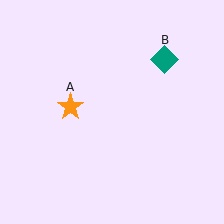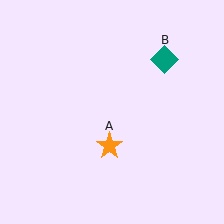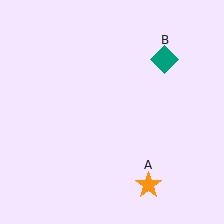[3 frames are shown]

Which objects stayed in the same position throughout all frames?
Teal diamond (object B) remained stationary.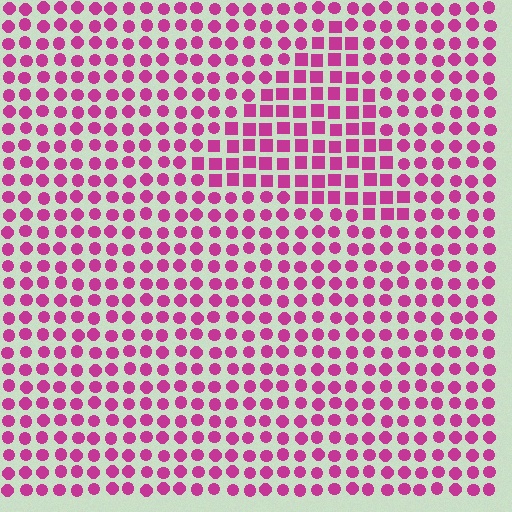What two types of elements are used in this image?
The image uses squares inside the triangle region and circles outside it.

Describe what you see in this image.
The image is filled with small magenta elements arranged in a uniform grid. A triangle-shaped region contains squares, while the surrounding area contains circles. The boundary is defined purely by the change in element shape.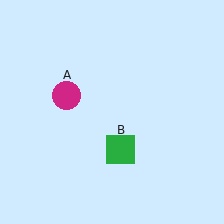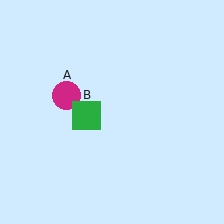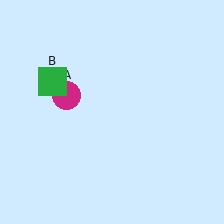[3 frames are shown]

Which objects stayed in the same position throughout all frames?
Magenta circle (object A) remained stationary.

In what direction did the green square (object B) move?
The green square (object B) moved up and to the left.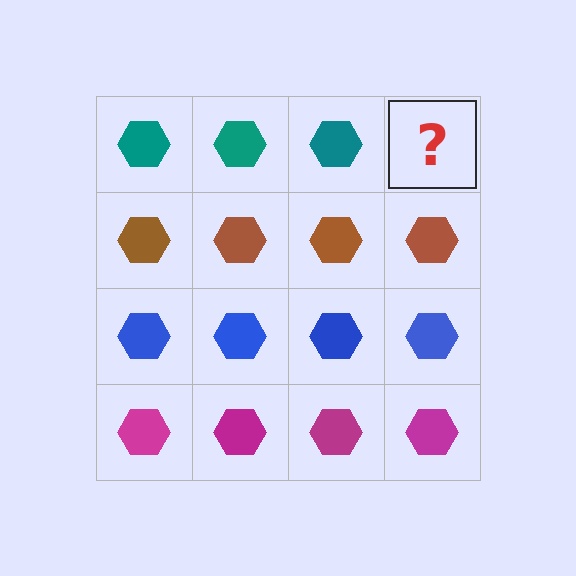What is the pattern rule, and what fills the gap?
The rule is that each row has a consistent color. The gap should be filled with a teal hexagon.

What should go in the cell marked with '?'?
The missing cell should contain a teal hexagon.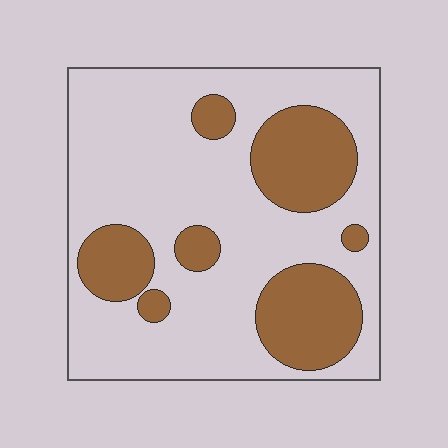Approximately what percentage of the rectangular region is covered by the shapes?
Approximately 30%.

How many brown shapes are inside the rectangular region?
7.